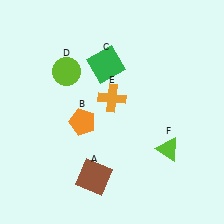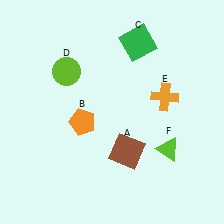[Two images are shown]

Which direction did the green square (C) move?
The green square (C) moved right.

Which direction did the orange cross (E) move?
The orange cross (E) moved right.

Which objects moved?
The objects that moved are: the brown square (A), the green square (C), the orange cross (E).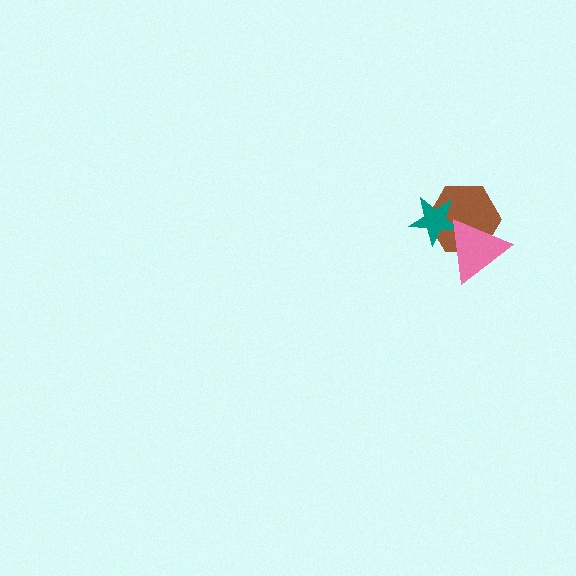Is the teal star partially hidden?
Yes, it is partially covered by another shape.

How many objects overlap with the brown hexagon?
2 objects overlap with the brown hexagon.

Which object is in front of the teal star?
The pink triangle is in front of the teal star.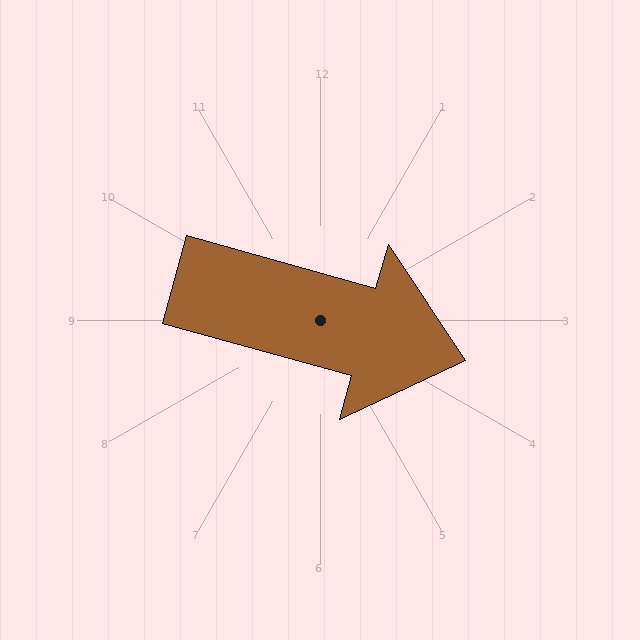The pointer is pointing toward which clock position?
Roughly 4 o'clock.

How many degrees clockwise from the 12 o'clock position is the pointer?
Approximately 106 degrees.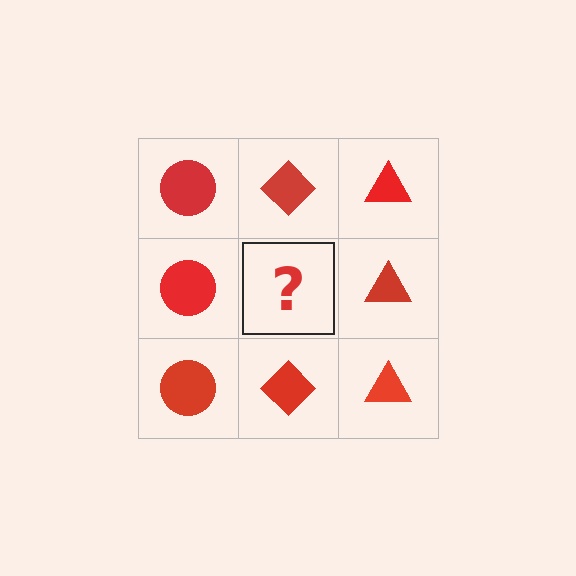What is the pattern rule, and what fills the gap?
The rule is that each column has a consistent shape. The gap should be filled with a red diamond.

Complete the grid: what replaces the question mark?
The question mark should be replaced with a red diamond.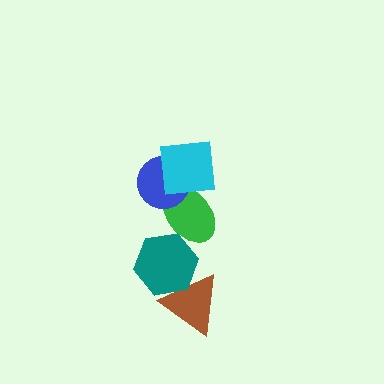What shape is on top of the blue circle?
The cyan square is on top of the blue circle.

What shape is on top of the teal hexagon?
The green ellipse is on top of the teal hexagon.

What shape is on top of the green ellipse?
The blue circle is on top of the green ellipse.